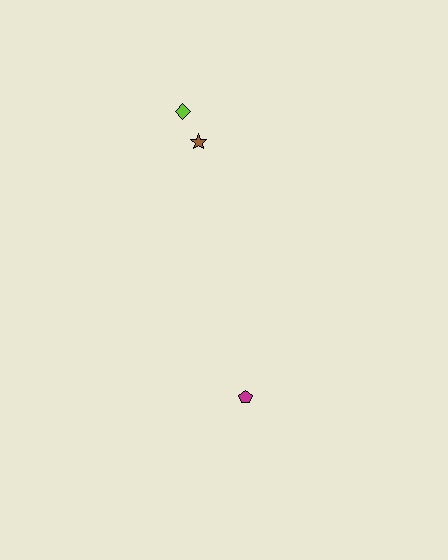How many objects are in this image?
There are 3 objects.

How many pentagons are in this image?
There is 1 pentagon.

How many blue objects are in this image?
There are no blue objects.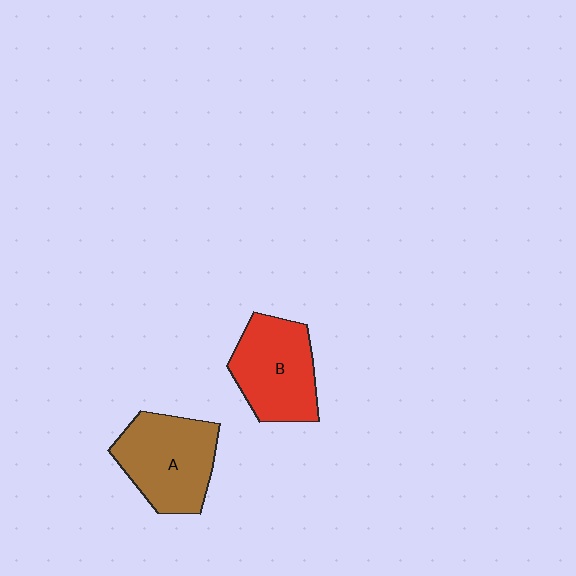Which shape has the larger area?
Shape A (brown).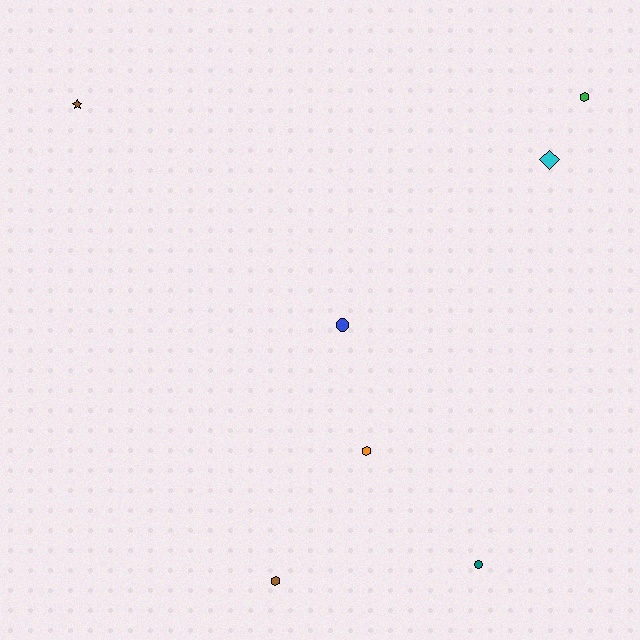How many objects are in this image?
There are 7 objects.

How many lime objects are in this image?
There are no lime objects.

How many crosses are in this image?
There are no crosses.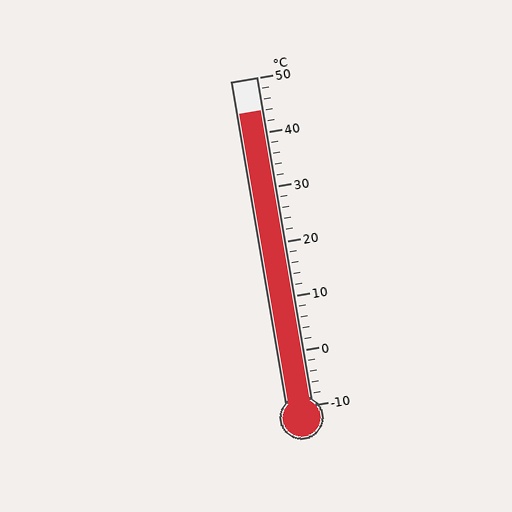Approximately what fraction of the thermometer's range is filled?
The thermometer is filled to approximately 90% of its range.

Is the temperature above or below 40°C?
The temperature is above 40°C.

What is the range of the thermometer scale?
The thermometer scale ranges from -10°C to 50°C.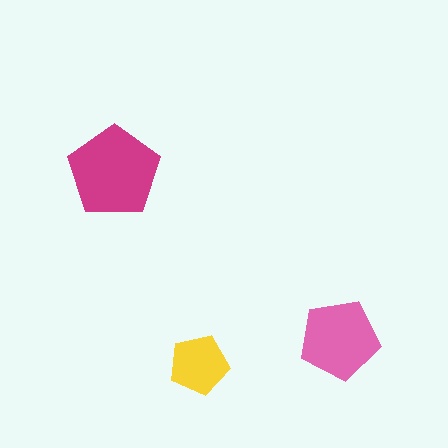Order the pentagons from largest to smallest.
the magenta one, the pink one, the yellow one.